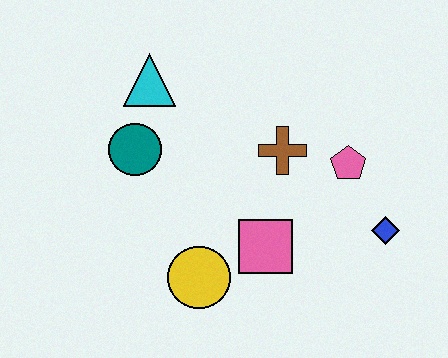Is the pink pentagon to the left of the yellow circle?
No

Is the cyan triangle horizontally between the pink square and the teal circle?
Yes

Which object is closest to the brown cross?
The pink pentagon is closest to the brown cross.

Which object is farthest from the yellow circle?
The cyan triangle is farthest from the yellow circle.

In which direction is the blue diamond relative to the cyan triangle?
The blue diamond is to the right of the cyan triangle.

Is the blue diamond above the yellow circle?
Yes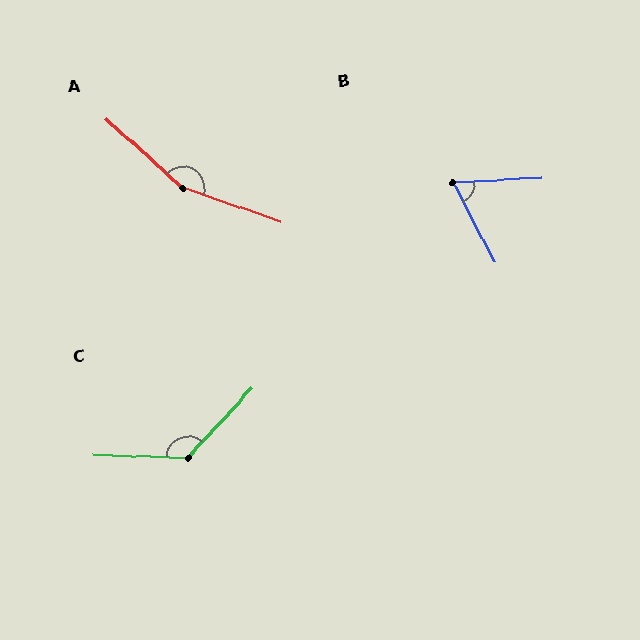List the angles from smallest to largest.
B (65°), C (131°), A (157°).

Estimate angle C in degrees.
Approximately 131 degrees.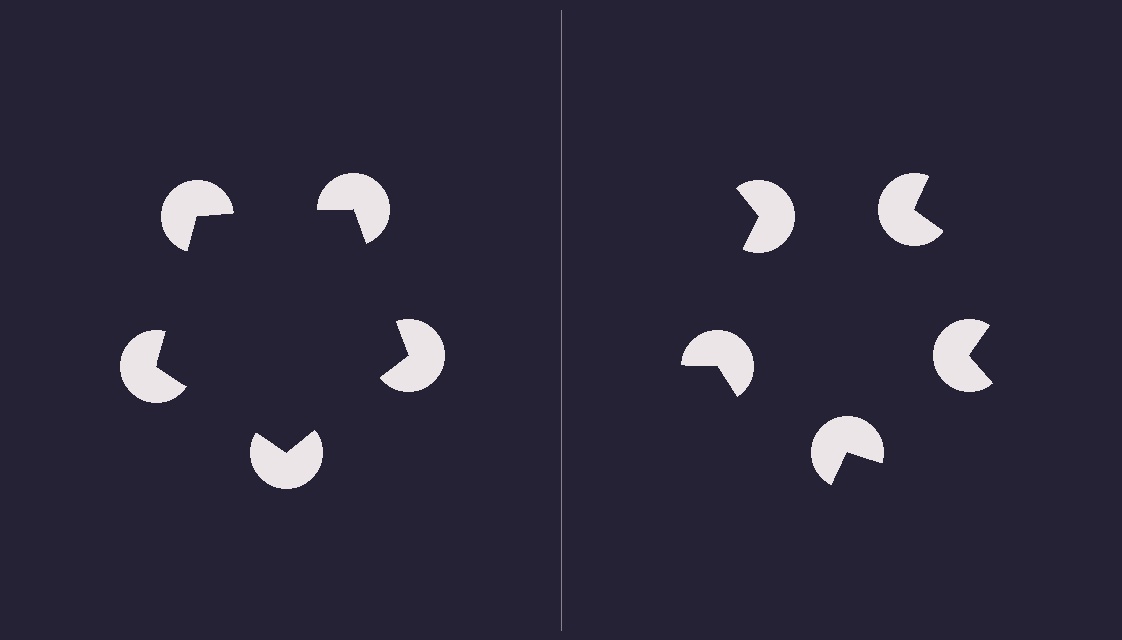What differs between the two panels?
The pac-man discs are positioned identically on both sides; only the wedge orientations differ. On the left they align to a pentagon; on the right they are misaligned.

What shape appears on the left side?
An illusory pentagon.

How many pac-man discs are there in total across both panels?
10 — 5 on each side.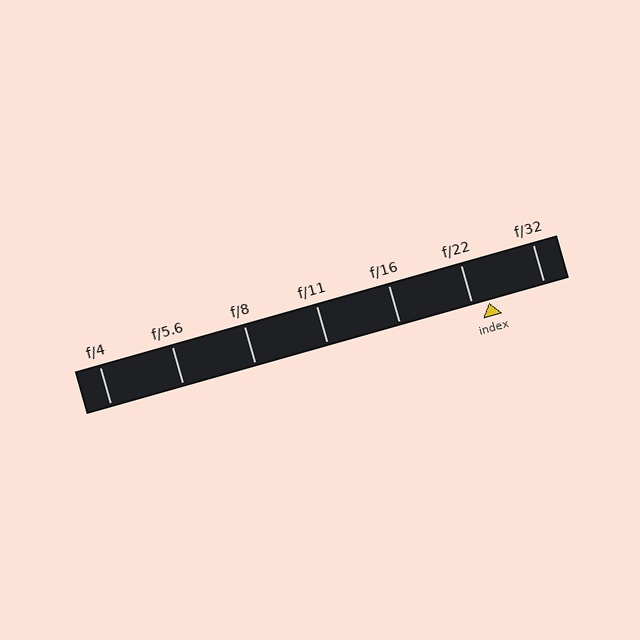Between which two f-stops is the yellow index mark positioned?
The index mark is between f/22 and f/32.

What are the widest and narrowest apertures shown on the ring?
The widest aperture shown is f/4 and the narrowest is f/32.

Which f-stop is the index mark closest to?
The index mark is closest to f/22.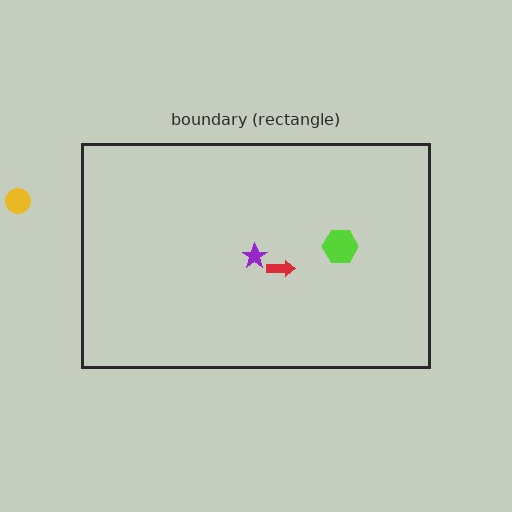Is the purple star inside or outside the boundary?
Inside.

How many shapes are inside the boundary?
3 inside, 1 outside.